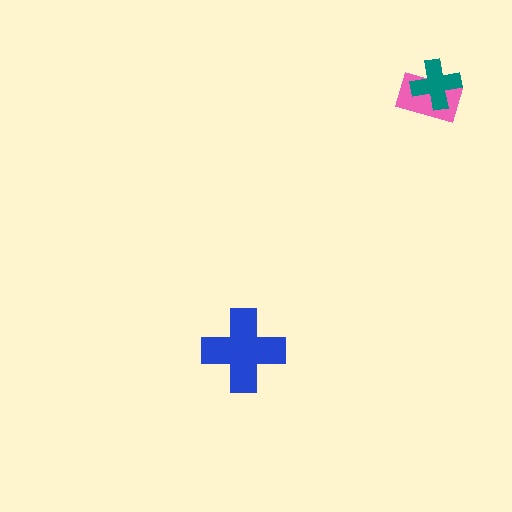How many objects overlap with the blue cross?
0 objects overlap with the blue cross.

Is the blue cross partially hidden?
No, no other shape covers it.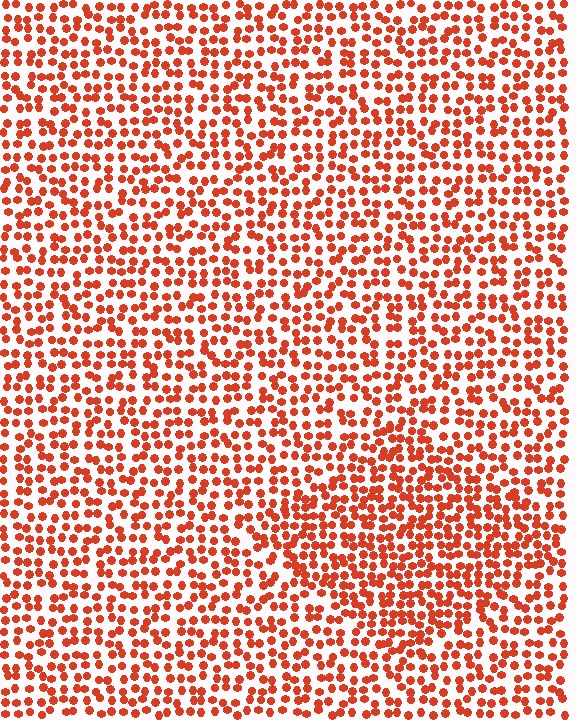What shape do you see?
I see a diamond.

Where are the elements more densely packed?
The elements are more densely packed inside the diamond boundary.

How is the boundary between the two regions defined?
The boundary is defined by a change in element density (approximately 1.4x ratio). All elements are the same color, size, and shape.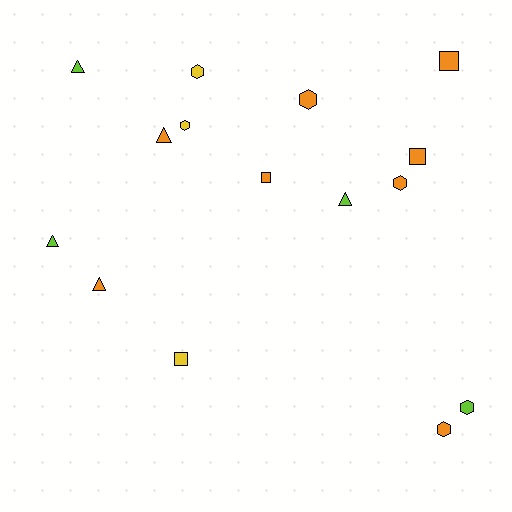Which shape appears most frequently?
Hexagon, with 6 objects.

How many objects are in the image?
There are 15 objects.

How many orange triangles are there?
There are 2 orange triangles.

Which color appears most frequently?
Orange, with 8 objects.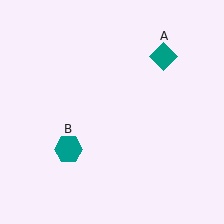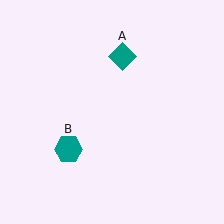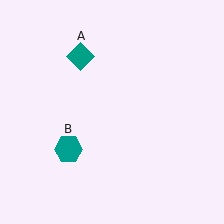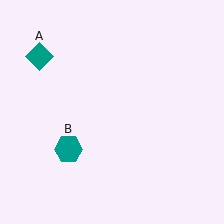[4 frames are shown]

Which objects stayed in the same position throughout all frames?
Teal hexagon (object B) remained stationary.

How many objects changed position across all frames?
1 object changed position: teal diamond (object A).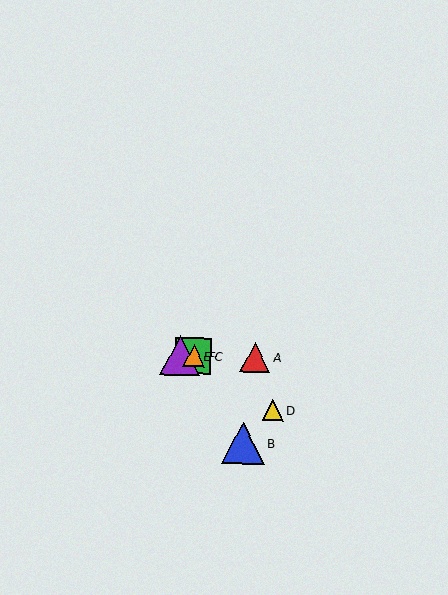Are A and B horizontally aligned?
No, A is at y≈358 and B is at y≈443.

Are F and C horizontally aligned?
Yes, both are at y≈356.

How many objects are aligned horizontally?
4 objects (A, C, E, F) are aligned horizontally.